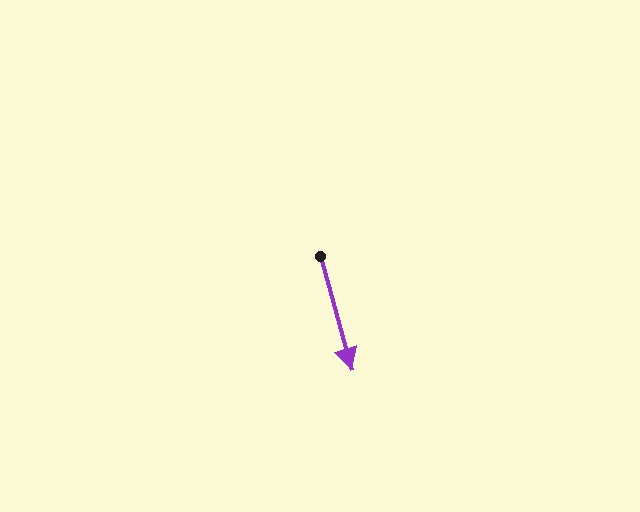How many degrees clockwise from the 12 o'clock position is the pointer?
Approximately 165 degrees.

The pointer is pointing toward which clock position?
Roughly 5 o'clock.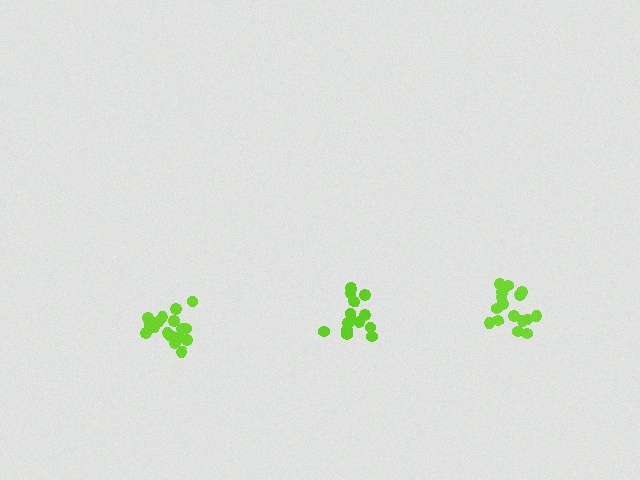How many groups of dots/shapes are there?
There are 3 groups.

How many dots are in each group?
Group 1: 17 dots, Group 2: 14 dots, Group 3: 17 dots (48 total).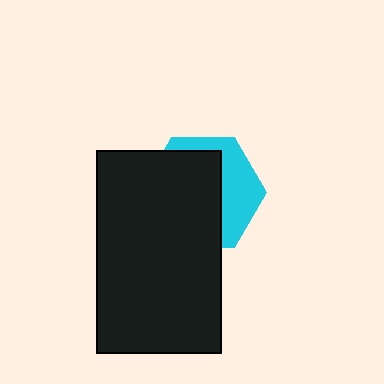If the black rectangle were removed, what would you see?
You would see the complete cyan hexagon.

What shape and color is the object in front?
The object in front is a black rectangle.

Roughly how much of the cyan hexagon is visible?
A small part of it is visible (roughly 37%).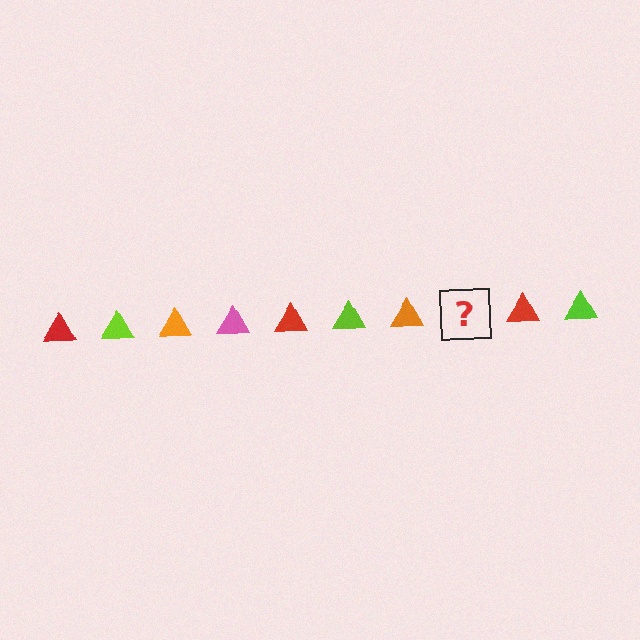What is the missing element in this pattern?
The missing element is a pink triangle.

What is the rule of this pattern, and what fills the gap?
The rule is that the pattern cycles through red, lime, orange, pink triangles. The gap should be filled with a pink triangle.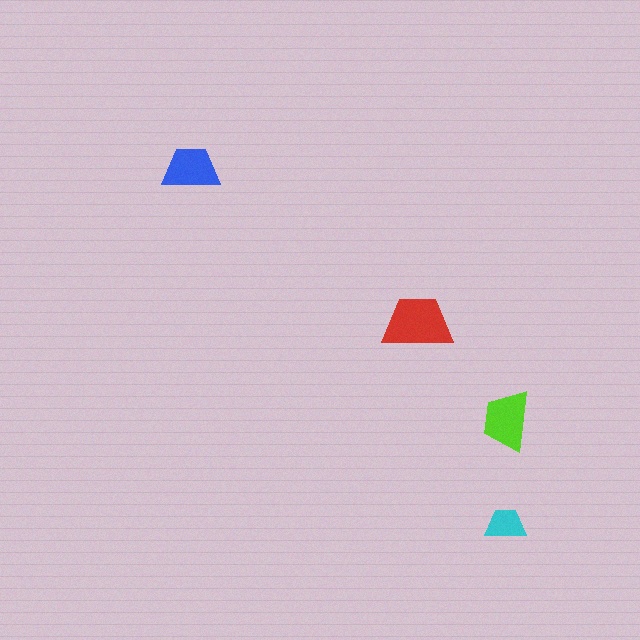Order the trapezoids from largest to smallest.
the red one, the lime one, the blue one, the cyan one.